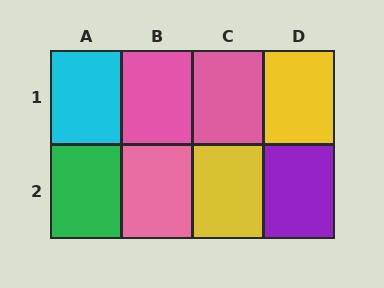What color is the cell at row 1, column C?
Pink.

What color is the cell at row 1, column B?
Pink.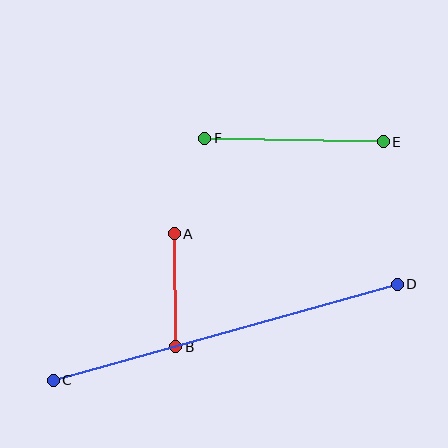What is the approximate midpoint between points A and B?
The midpoint is at approximately (175, 290) pixels.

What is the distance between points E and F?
The distance is approximately 179 pixels.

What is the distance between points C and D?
The distance is approximately 357 pixels.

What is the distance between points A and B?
The distance is approximately 113 pixels.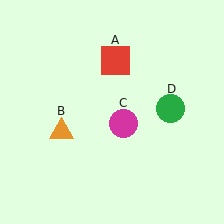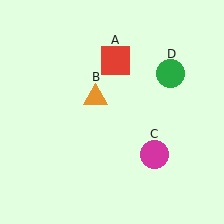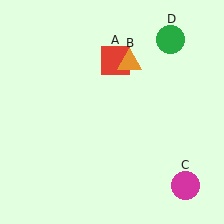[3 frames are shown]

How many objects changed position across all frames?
3 objects changed position: orange triangle (object B), magenta circle (object C), green circle (object D).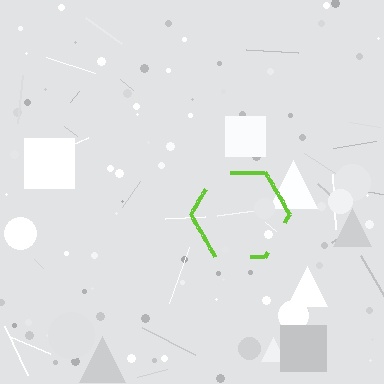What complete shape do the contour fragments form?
The contour fragments form a hexagon.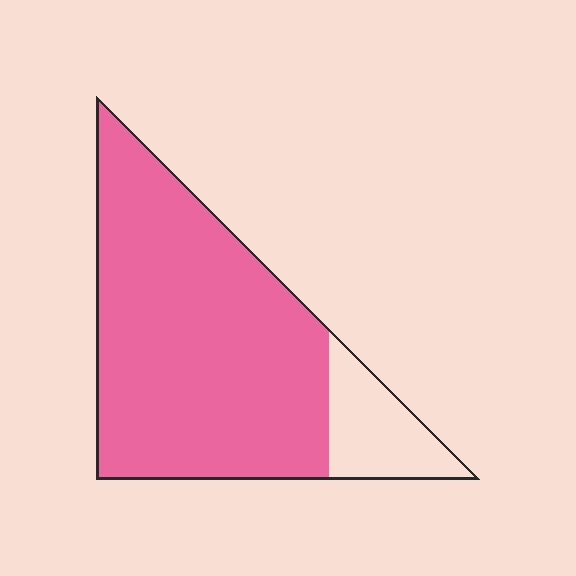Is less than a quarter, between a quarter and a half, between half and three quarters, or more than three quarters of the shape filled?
More than three quarters.